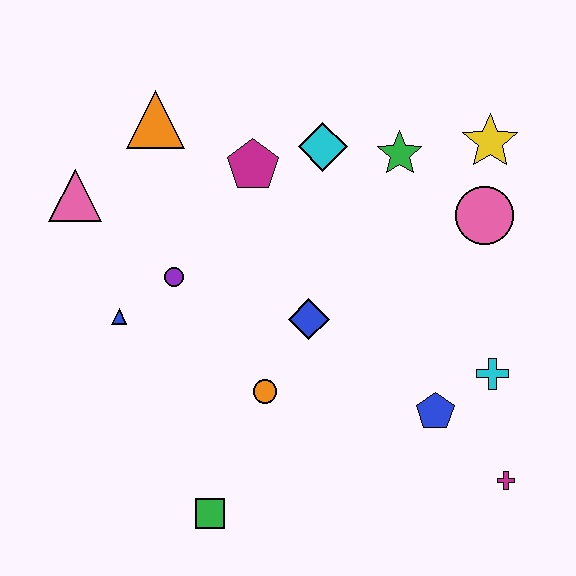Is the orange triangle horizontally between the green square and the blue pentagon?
No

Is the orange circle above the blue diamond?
No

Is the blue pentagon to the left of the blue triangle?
No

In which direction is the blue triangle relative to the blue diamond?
The blue triangle is to the left of the blue diamond.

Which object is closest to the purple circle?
The blue triangle is closest to the purple circle.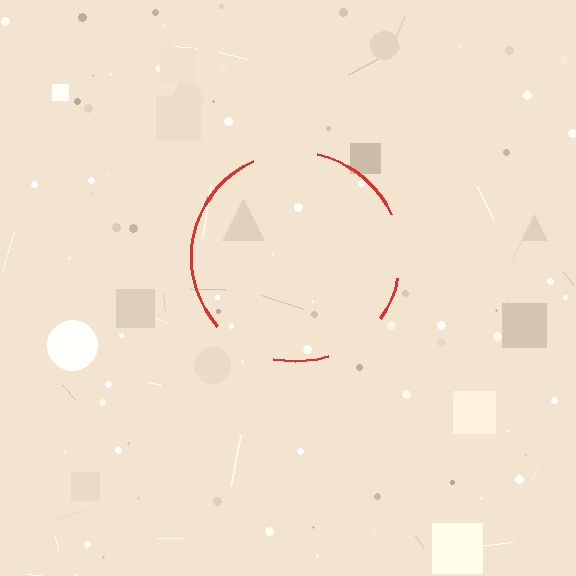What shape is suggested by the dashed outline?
The dashed outline suggests a circle.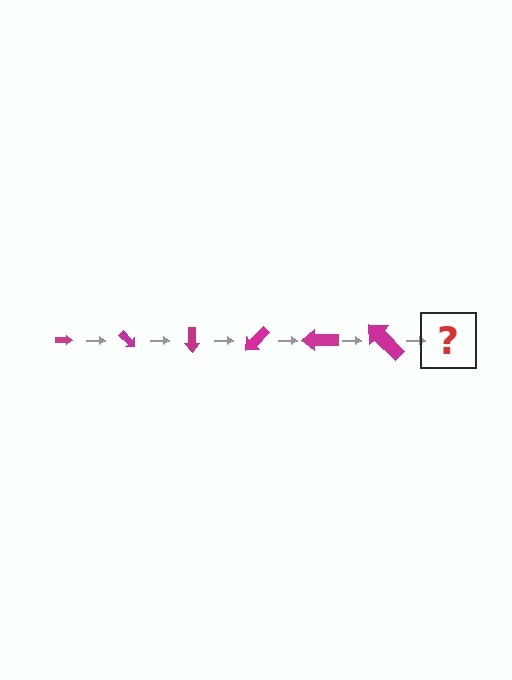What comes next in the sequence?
The next element should be an arrow, larger than the previous one and rotated 270 degrees from the start.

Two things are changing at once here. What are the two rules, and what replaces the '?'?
The two rules are that the arrow grows larger each step and it rotates 45 degrees each step. The '?' should be an arrow, larger than the previous one and rotated 270 degrees from the start.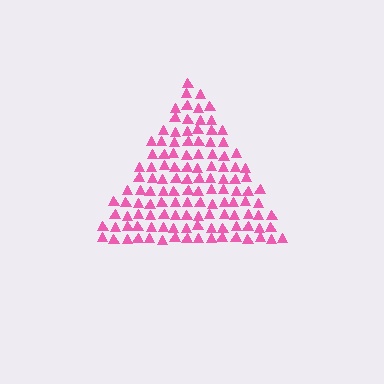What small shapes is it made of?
It is made of small triangles.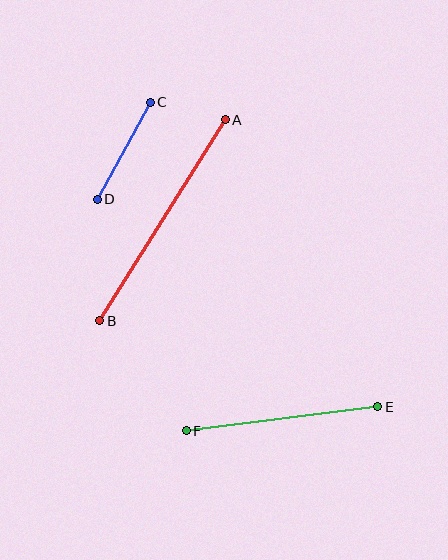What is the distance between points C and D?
The distance is approximately 110 pixels.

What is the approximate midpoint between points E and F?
The midpoint is at approximately (282, 419) pixels.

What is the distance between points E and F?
The distance is approximately 193 pixels.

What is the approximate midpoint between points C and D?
The midpoint is at approximately (124, 151) pixels.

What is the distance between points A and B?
The distance is approximately 237 pixels.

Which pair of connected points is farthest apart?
Points A and B are farthest apart.